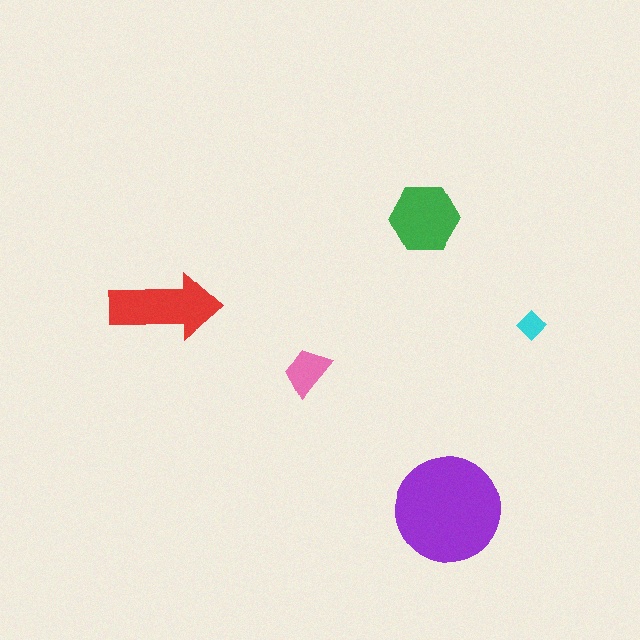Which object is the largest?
The purple circle.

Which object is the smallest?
The cyan diamond.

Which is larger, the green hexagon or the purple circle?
The purple circle.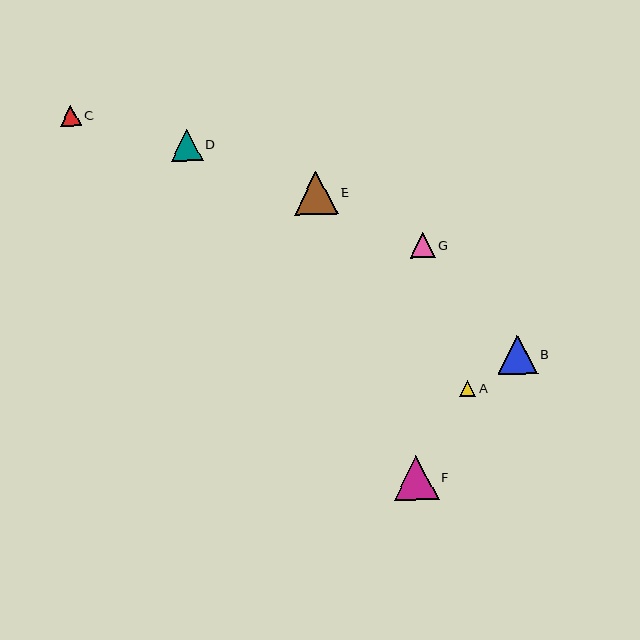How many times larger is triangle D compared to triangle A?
Triangle D is approximately 2.0 times the size of triangle A.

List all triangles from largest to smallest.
From largest to smallest: F, E, B, D, G, C, A.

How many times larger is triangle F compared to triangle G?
Triangle F is approximately 1.8 times the size of triangle G.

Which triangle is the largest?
Triangle F is the largest with a size of approximately 44 pixels.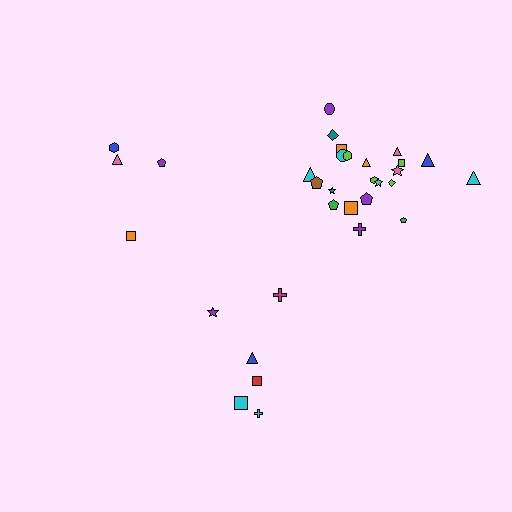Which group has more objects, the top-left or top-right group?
The top-right group.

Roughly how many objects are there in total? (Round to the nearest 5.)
Roughly 30 objects in total.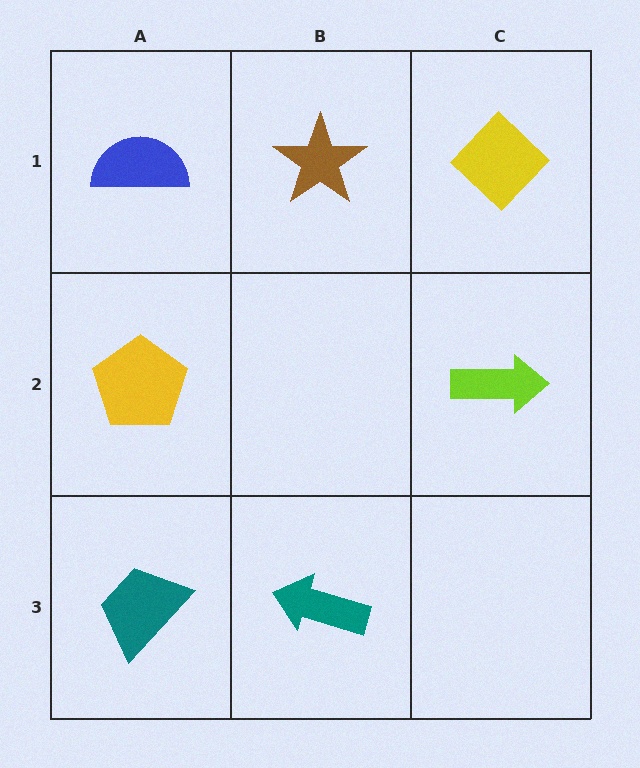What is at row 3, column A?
A teal trapezoid.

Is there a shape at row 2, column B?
No, that cell is empty.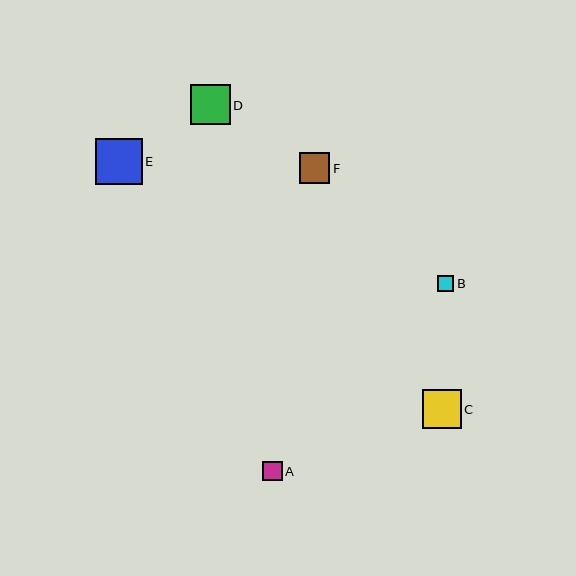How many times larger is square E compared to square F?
Square E is approximately 1.5 times the size of square F.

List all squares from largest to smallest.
From largest to smallest: E, D, C, F, A, B.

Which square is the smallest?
Square B is the smallest with a size of approximately 16 pixels.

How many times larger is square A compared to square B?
Square A is approximately 1.2 times the size of square B.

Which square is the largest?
Square E is the largest with a size of approximately 47 pixels.